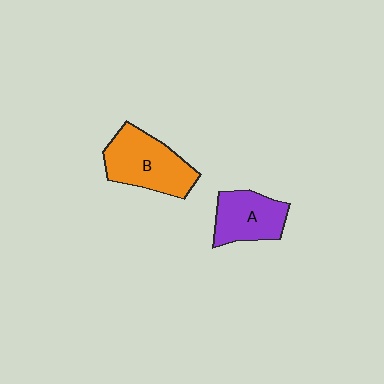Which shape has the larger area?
Shape B (orange).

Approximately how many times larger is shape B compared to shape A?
Approximately 1.3 times.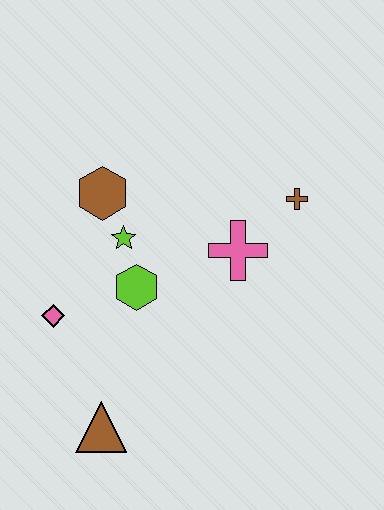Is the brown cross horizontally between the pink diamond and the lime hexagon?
No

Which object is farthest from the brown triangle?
The brown cross is farthest from the brown triangle.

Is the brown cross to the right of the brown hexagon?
Yes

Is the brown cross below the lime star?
No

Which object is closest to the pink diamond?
The lime hexagon is closest to the pink diamond.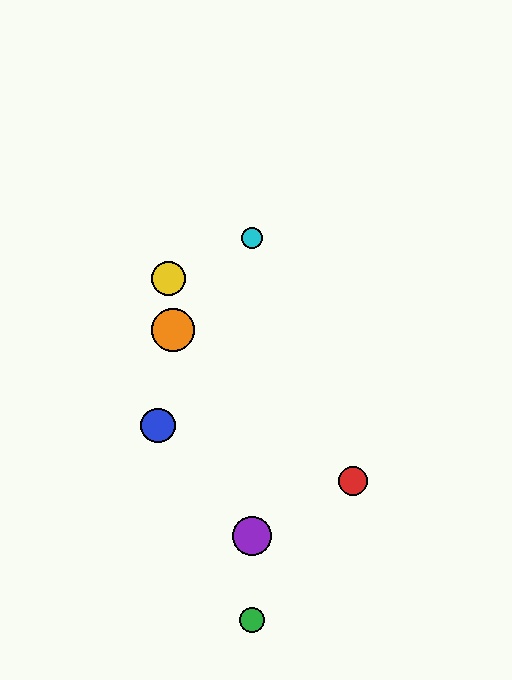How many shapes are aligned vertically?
3 shapes (the green circle, the purple circle, the cyan circle) are aligned vertically.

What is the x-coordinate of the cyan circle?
The cyan circle is at x≈252.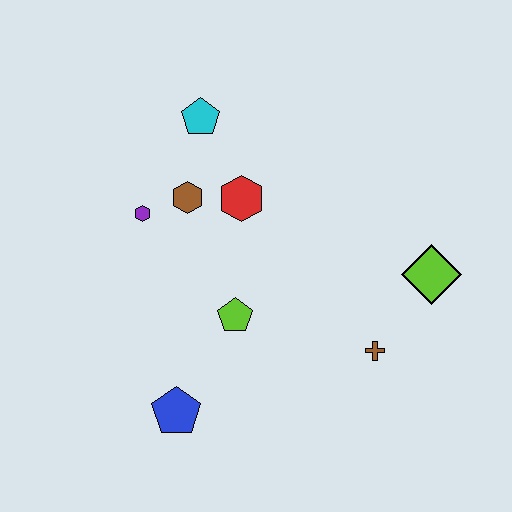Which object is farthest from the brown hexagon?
The lime diamond is farthest from the brown hexagon.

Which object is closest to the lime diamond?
The brown cross is closest to the lime diamond.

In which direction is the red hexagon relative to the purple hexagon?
The red hexagon is to the right of the purple hexagon.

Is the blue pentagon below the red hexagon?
Yes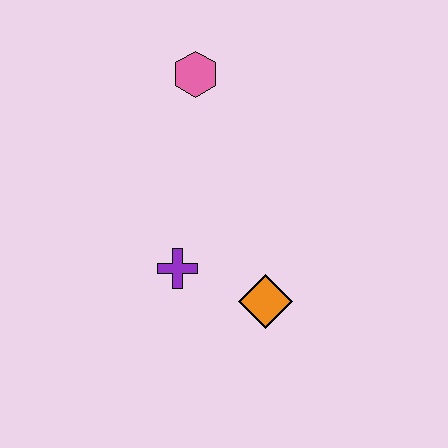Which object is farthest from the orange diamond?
The pink hexagon is farthest from the orange diamond.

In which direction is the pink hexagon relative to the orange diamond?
The pink hexagon is above the orange diamond.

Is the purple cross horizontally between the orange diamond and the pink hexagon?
No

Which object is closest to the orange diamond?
The purple cross is closest to the orange diamond.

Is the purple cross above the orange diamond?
Yes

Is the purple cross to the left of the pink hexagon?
Yes